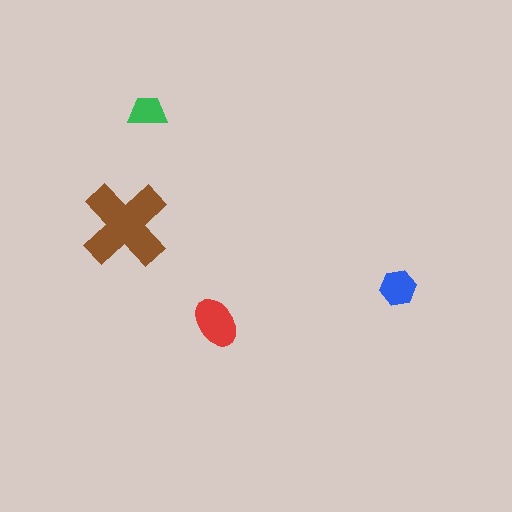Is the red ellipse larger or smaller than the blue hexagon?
Larger.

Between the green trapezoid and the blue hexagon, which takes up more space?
The blue hexagon.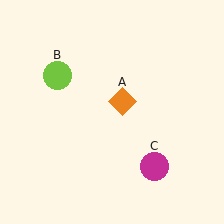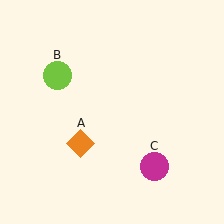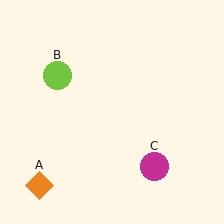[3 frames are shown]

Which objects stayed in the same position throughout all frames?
Lime circle (object B) and magenta circle (object C) remained stationary.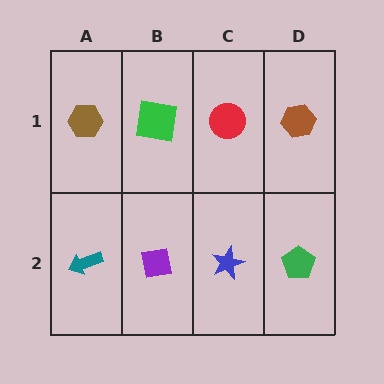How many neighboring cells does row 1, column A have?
2.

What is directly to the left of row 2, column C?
A purple square.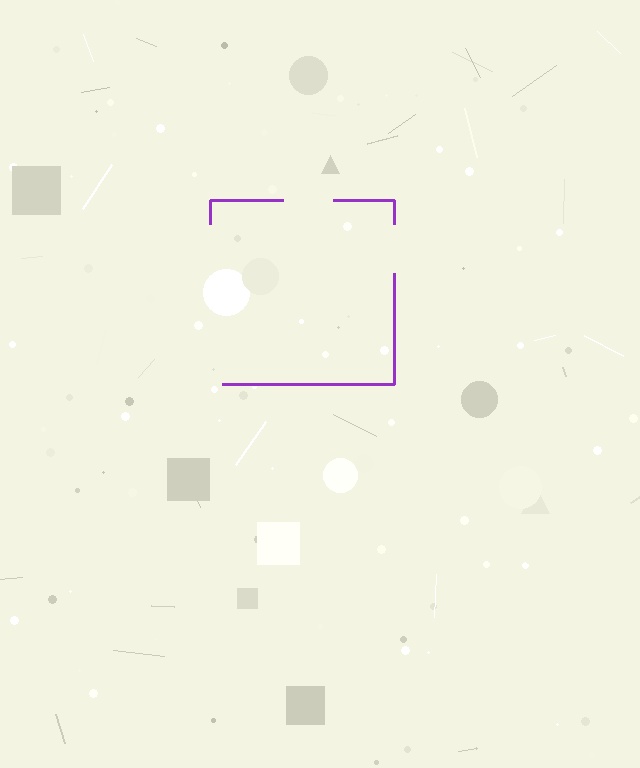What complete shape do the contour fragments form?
The contour fragments form a square.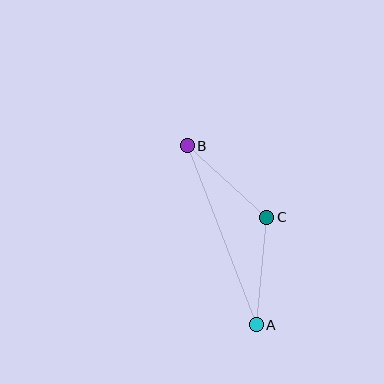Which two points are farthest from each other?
Points A and B are farthest from each other.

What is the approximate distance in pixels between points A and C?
The distance between A and C is approximately 108 pixels.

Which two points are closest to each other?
Points B and C are closest to each other.